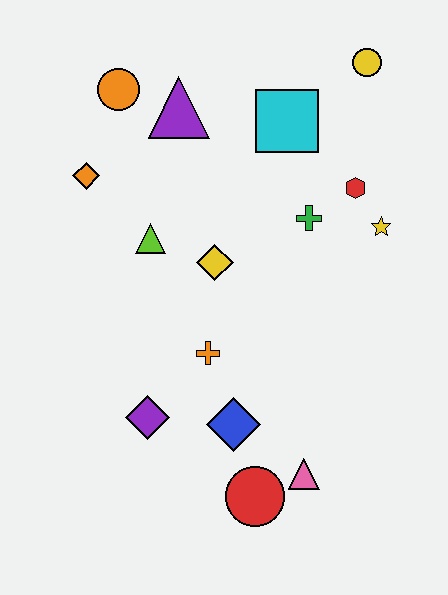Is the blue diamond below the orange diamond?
Yes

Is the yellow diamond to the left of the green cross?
Yes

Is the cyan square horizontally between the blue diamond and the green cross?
Yes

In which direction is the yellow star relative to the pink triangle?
The yellow star is above the pink triangle.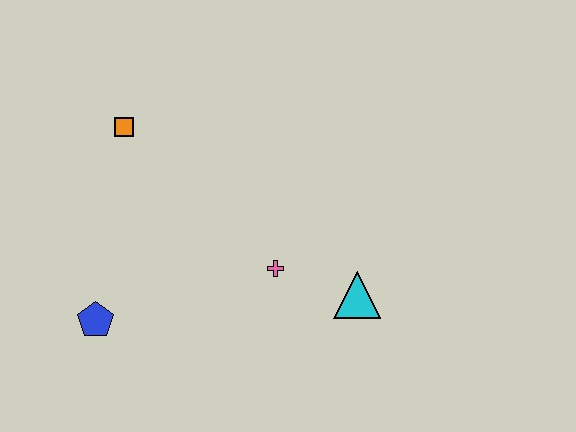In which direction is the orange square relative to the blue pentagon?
The orange square is above the blue pentagon.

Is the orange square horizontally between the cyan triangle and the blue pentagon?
Yes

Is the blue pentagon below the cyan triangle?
Yes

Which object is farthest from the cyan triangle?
The orange square is farthest from the cyan triangle.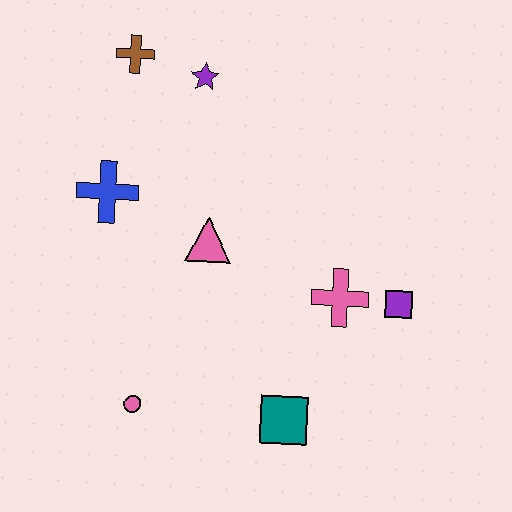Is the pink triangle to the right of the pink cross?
No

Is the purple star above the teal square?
Yes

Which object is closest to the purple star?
The brown cross is closest to the purple star.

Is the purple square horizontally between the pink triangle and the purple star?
No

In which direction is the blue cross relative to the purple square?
The blue cross is to the left of the purple square.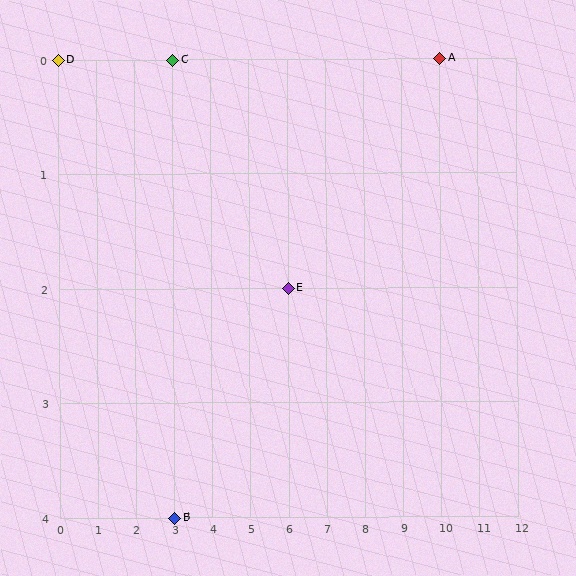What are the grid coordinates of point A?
Point A is at grid coordinates (10, 0).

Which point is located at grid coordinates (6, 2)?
Point E is at (6, 2).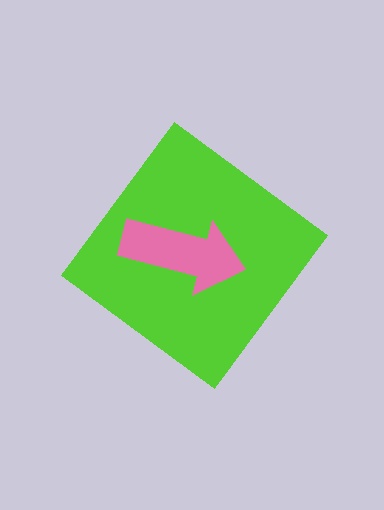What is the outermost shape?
The lime diamond.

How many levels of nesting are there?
2.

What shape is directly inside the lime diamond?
The pink arrow.